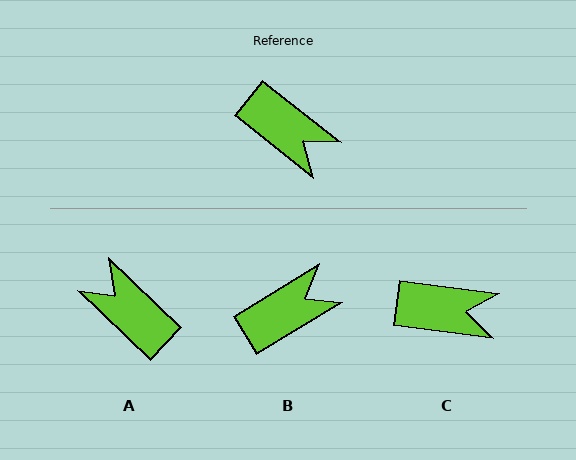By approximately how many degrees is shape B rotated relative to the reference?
Approximately 70 degrees counter-clockwise.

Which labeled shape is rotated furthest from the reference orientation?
A, about 175 degrees away.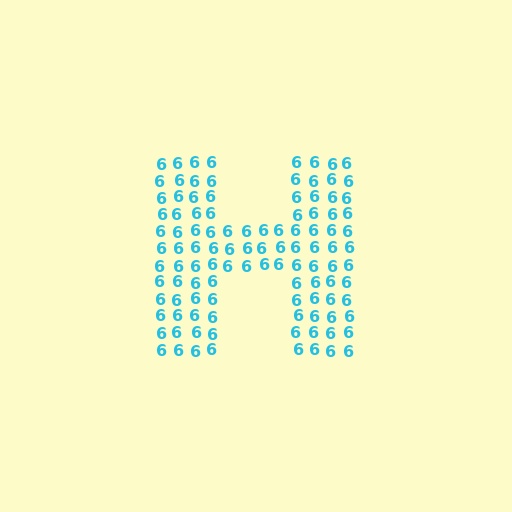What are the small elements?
The small elements are digit 6's.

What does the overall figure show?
The overall figure shows the letter H.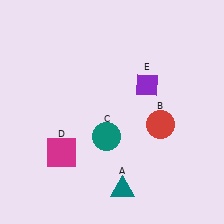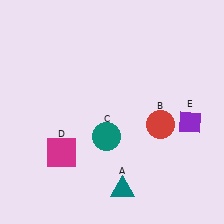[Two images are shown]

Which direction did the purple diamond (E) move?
The purple diamond (E) moved right.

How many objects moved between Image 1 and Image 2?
1 object moved between the two images.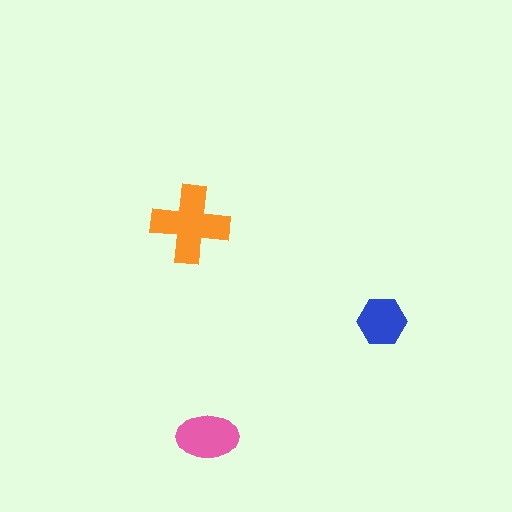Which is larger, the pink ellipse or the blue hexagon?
The pink ellipse.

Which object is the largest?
The orange cross.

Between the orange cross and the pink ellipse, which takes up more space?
The orange cross.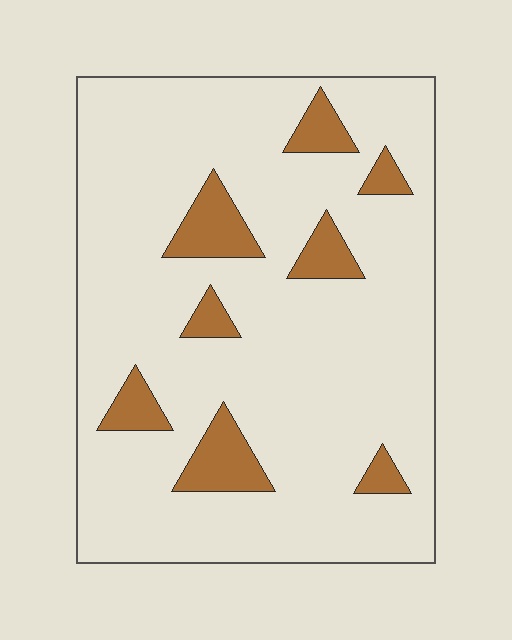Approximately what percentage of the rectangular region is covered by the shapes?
Approximately 15%.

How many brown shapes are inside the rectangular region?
8.